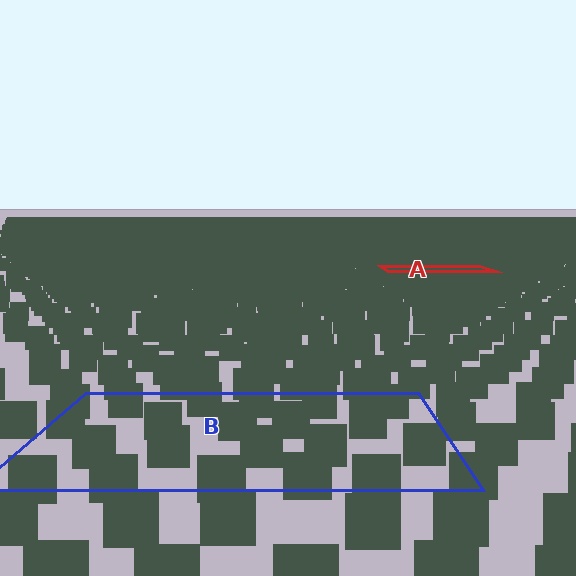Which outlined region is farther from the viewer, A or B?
Region A is farther from the viewer — the texture elements inside it appear smaller and more densely packed.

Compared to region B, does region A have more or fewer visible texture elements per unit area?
Region A has more texture elements per unit area — they are packed more densely because it is farther away.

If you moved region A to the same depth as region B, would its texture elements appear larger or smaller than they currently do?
They would appear larger. At a closer depth, the same texture elements are projected at a bigger on-screen size.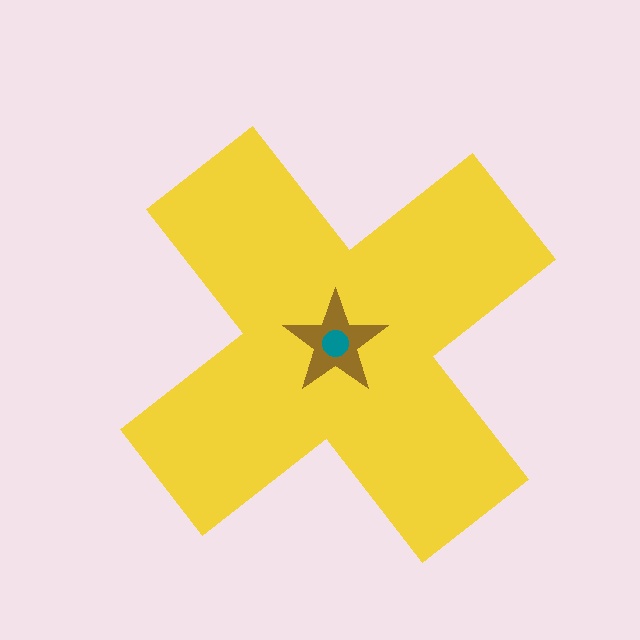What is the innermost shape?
The teal circle.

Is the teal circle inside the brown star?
Yes.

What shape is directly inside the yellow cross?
The brown star.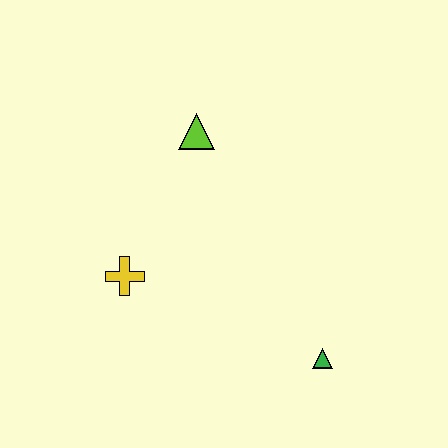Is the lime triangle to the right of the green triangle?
No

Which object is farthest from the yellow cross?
The green triangle is farthest from the yellow cross.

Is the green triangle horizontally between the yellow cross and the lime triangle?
No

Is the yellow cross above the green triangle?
Yes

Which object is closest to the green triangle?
The yellow cross is closest to the green triangle.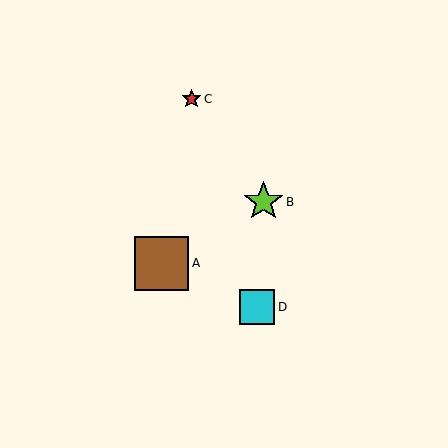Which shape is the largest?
The brown square (labeled A) is the largest.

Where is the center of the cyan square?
The center of the cyan square is at (257, 307).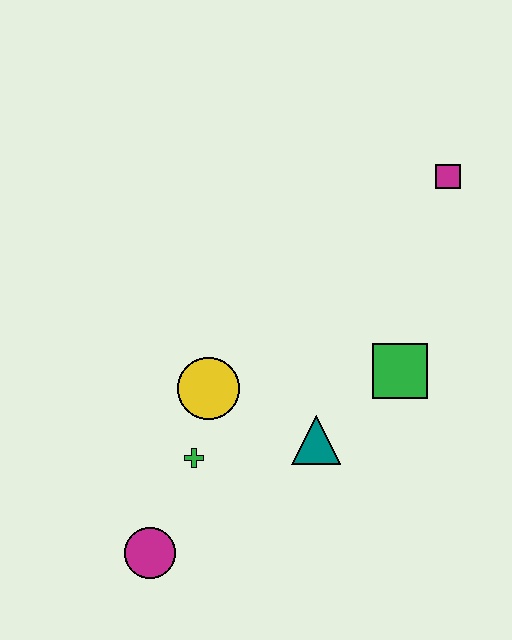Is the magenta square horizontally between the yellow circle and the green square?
No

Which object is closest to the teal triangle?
The green square is closest to the teal triangle.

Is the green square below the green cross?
No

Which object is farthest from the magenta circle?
The magenta square is farthest from the magenta circle.